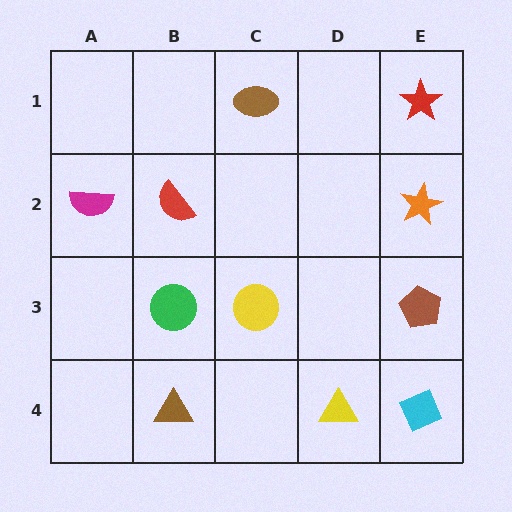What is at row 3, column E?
A brown pentagon.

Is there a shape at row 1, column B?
No, that cell is empty.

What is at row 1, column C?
A brown ellipse.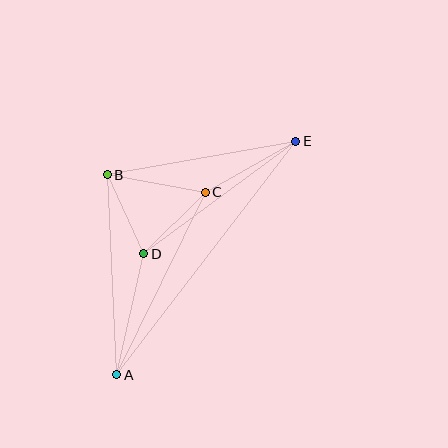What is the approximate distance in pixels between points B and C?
The distance between B and C is approximately 100 pixels.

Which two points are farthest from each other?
Points A and E are farthest from each other.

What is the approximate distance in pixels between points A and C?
The distance between A and C is approximately 203 pixels.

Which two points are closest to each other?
Points C and D are closest to each other.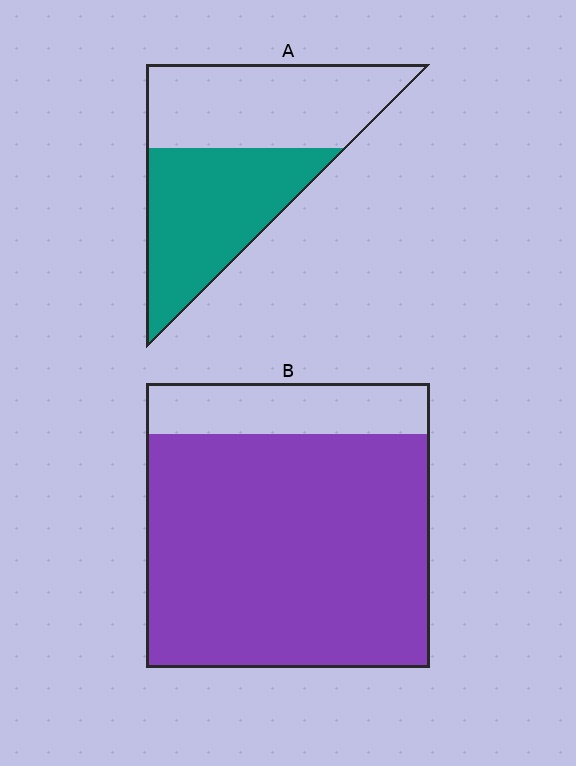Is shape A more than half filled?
Roughly half.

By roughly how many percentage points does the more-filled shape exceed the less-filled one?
By roughly 30 percentage points (B over A).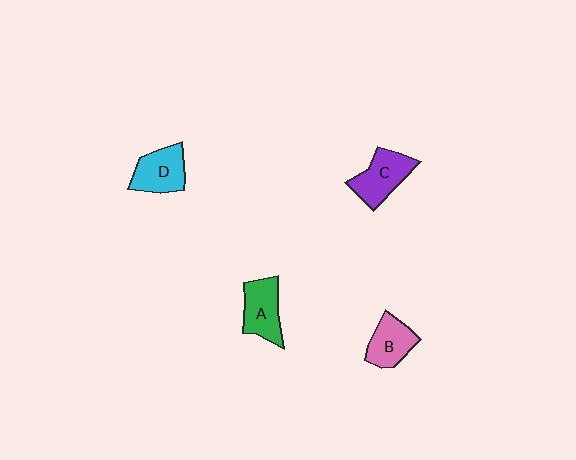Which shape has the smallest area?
Shape B (pink).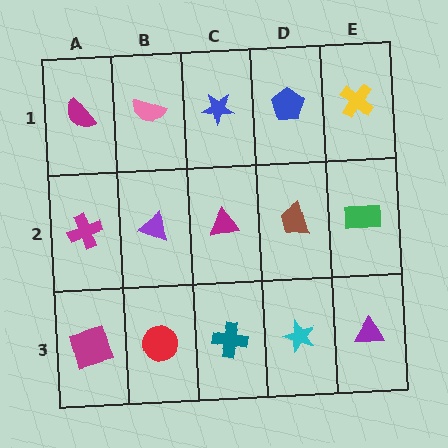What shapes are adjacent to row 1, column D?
A brown trapezoid (row 2, column D), a blue star (row 1, column C), a yellow cross (row 1, column E).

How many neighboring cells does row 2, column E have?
3.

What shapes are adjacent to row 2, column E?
A yellow cross (row 1, column E), a purple triangle (row 3, column E), a brown trapezoid (row 2, column D).